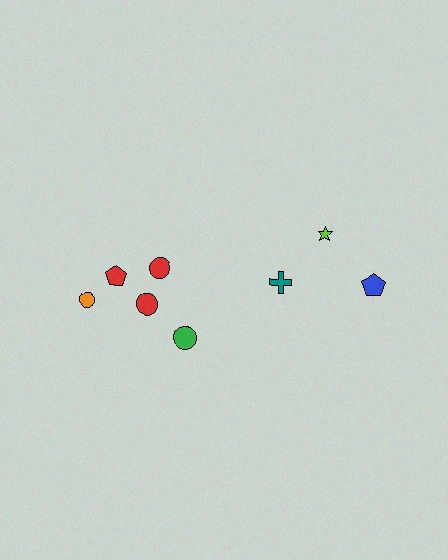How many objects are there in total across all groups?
There are 8 objects.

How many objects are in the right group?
There are 3 objects.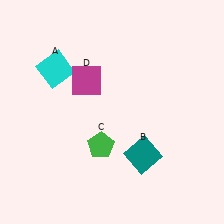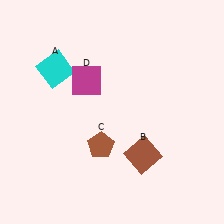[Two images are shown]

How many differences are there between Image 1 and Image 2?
There are 2 differences between the two images.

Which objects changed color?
B changed from teal to brown. C changed from green to brown.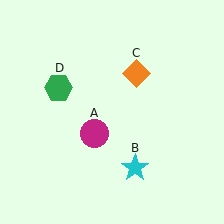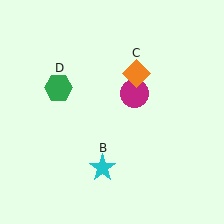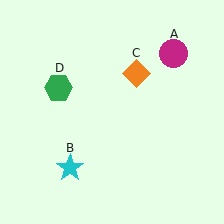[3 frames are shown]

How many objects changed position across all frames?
2 objects changed position: magenta circle (object A), cyan star (object B).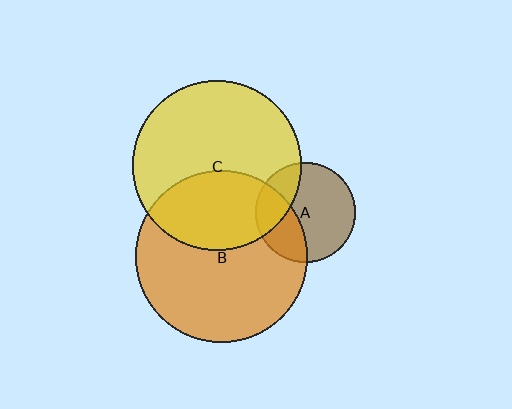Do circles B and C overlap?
Yes.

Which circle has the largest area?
Circle B (orange).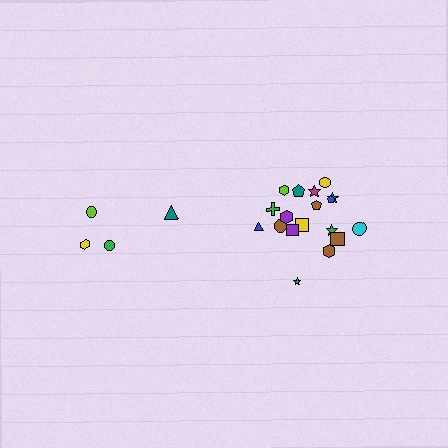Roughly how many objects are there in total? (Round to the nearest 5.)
Roughly 25 objects in total.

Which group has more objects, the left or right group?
The right group.